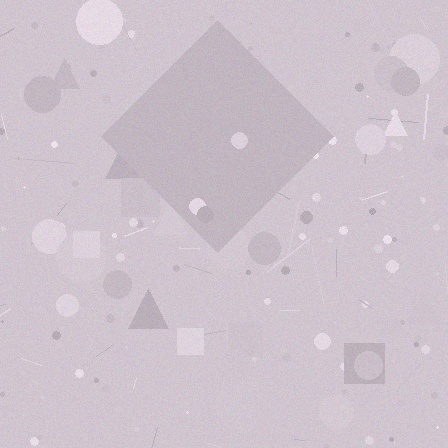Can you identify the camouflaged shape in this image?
The camouflaged shape is a diamond.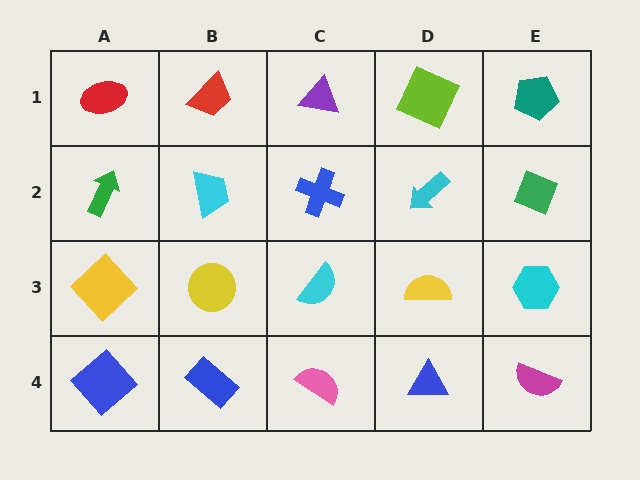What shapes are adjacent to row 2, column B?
A red trapezoid (row 1, column B), a yellow circle (row 3, column B), a green arrow (row 2, column A), a blue cross (row 2, column C).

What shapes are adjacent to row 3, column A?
A green arrow (row 2, column A), a blue diamond (row 4, column A), a yellow circle (row 3, column B).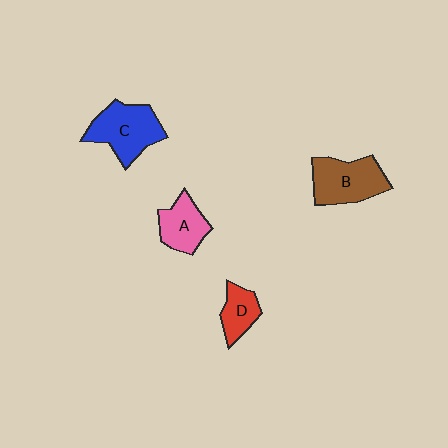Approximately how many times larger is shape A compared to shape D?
Approximately 1.3 times.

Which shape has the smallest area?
Shape D (red).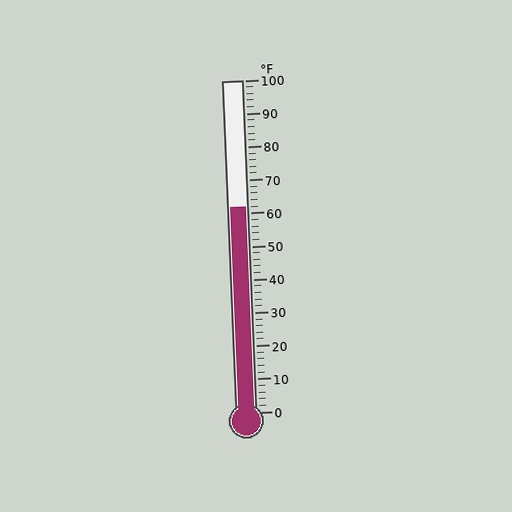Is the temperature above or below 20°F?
The temperature is above 20°F.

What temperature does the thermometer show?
The thermometer shows approximately 62°F.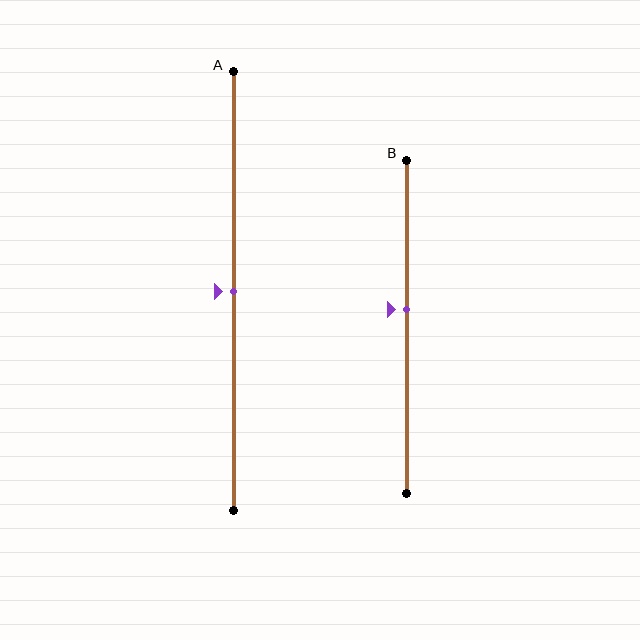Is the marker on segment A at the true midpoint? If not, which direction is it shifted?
Yes, the marker on segment A is at the true midpoint.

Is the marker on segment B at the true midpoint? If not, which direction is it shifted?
No, the marker on segment B is shifted upward by about 5% of the segment length.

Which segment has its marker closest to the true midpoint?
Segment A has its marker closest to the true midpoint.